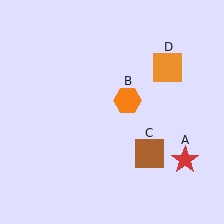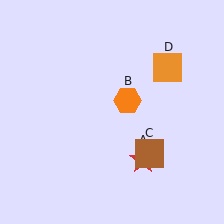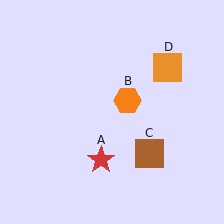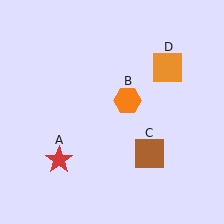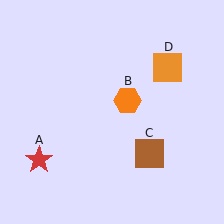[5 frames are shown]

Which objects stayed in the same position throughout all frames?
Orange hexagon (object B) and brown square (object C) and orange square (object D) remained stationary.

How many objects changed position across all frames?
1 object changed position: red star (object A).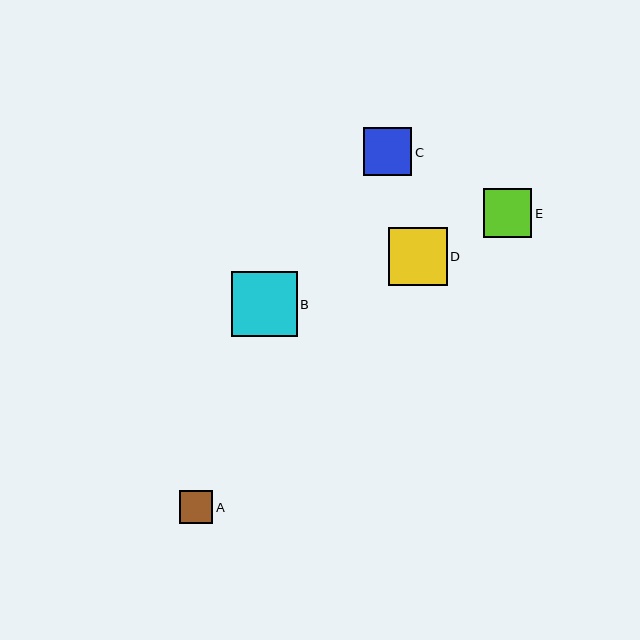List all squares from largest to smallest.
From largest to smallest: B, D, E, C, A.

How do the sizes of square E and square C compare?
Square E and square C are approximately the same size.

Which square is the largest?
Square B is the largest with a size of approximately 65 pixels.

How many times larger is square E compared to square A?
Square E is approximately 1.5 times the size of square A.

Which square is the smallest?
Square A is the smallest with a size of approximately 33 pixels.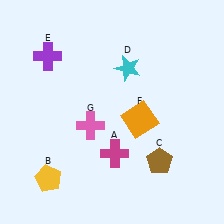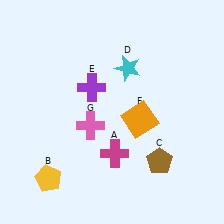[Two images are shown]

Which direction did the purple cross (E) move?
The purple cross (E) moved right.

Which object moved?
The purple cross (E) moved right.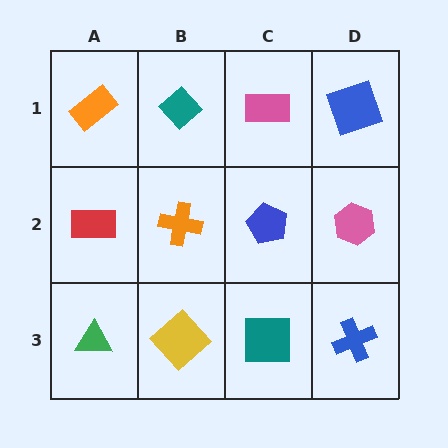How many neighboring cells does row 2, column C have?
4.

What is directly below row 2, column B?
A yellow diamond.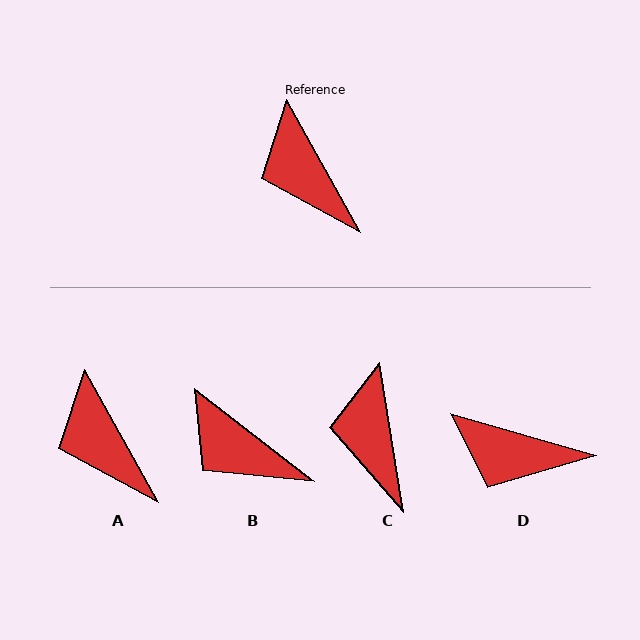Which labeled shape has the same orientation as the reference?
A.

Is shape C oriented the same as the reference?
No, it is off by about 20 degrees.